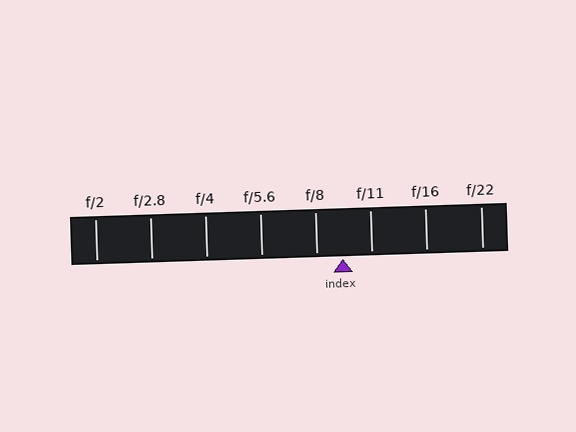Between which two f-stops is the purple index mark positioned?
The index mark is between f/8 and f/11.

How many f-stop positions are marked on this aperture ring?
There are 8 f-stop positions marked.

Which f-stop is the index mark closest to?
The index mark is closest to f/8.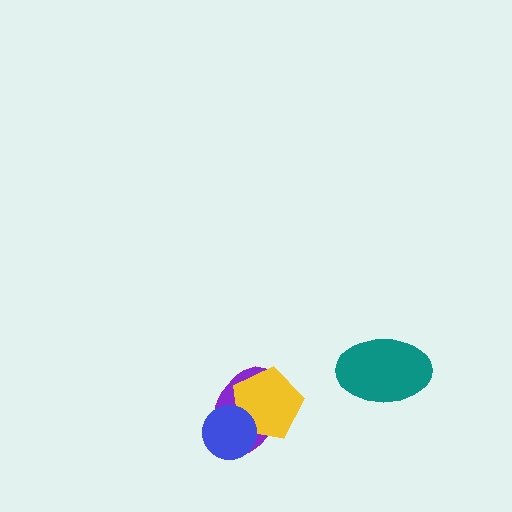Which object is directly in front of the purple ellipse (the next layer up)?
The yellow pentagon is directly in front of the purple ellipse.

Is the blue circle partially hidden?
No, no other shape covers it.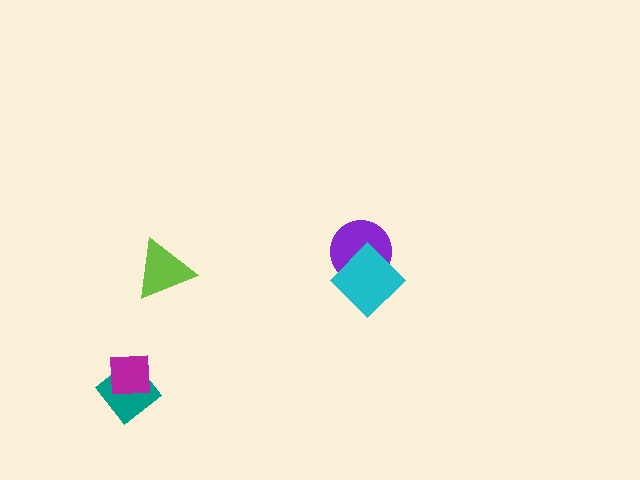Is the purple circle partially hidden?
Yes, it is partially covered by another shape.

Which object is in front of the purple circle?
The cyan diamond is in front of the purple circle.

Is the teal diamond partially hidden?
Yes, it is partially covered by another shape.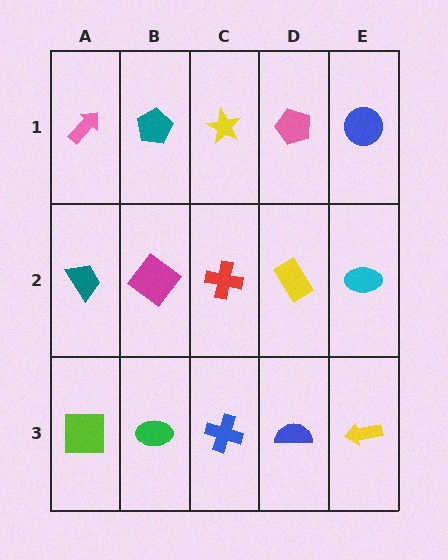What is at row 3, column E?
A yellow arrow.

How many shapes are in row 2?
5 shapes.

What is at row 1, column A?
A pink arrow.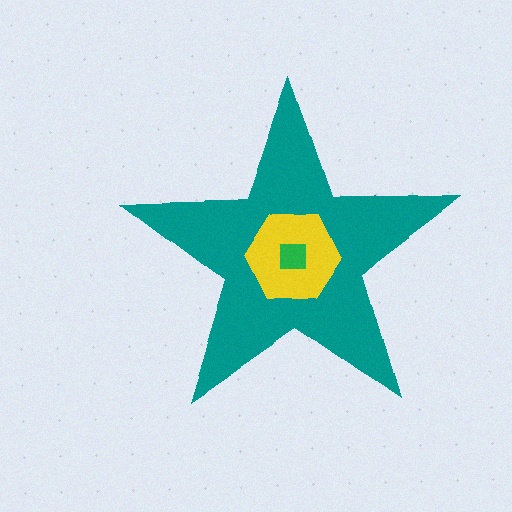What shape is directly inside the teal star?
The yellow hexagon.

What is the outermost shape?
The teal star.